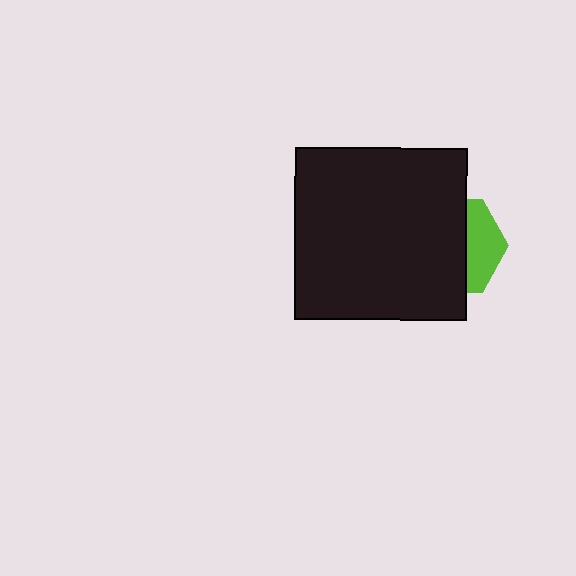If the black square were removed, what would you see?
You would see the complete lime hexagon.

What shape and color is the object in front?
The object in front is a black square.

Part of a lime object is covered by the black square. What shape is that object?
It is a hexagon.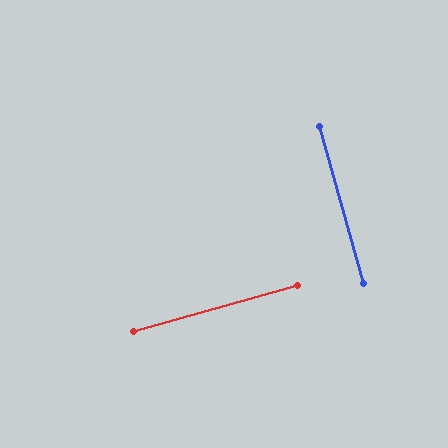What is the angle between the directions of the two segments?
Approximately 90 degrees.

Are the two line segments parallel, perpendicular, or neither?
Perpendicular — they meet at approximately 90°.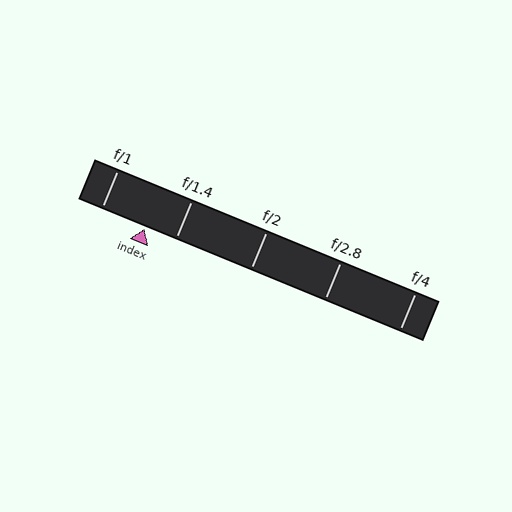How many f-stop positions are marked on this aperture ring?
There are 5 f-stop positions marked.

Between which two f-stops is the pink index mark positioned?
The index mark is between f/1 and f/1.4.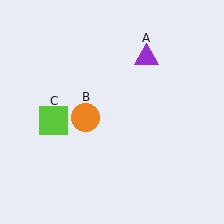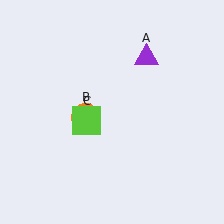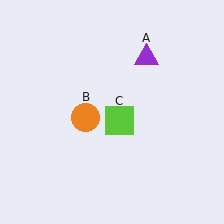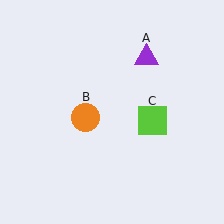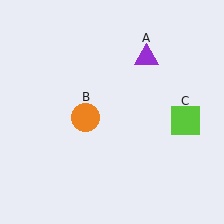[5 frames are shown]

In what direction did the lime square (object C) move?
The lime square (object C) moved right.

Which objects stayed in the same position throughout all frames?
Purple triangle (object A) and orange circle (object B) remained stationary.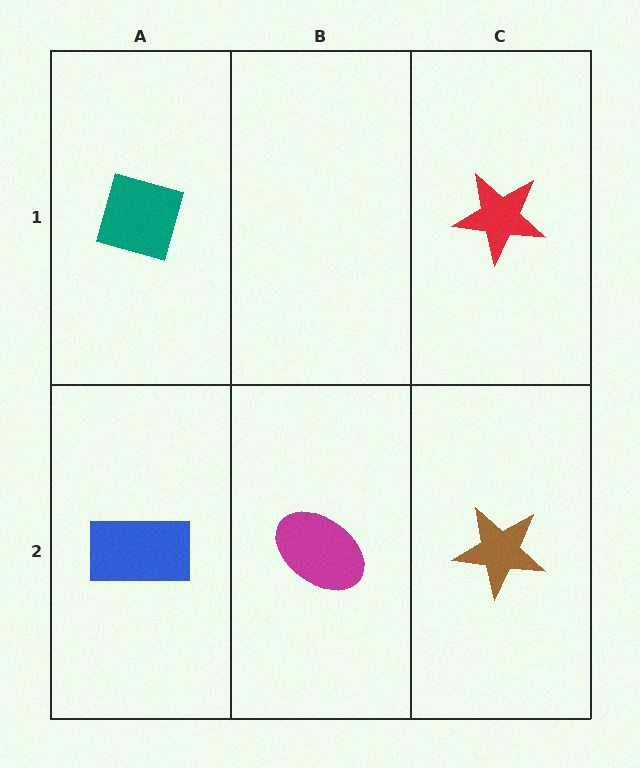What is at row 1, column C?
A red star.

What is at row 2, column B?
A magenta ellipse.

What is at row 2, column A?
A blue rectangle.